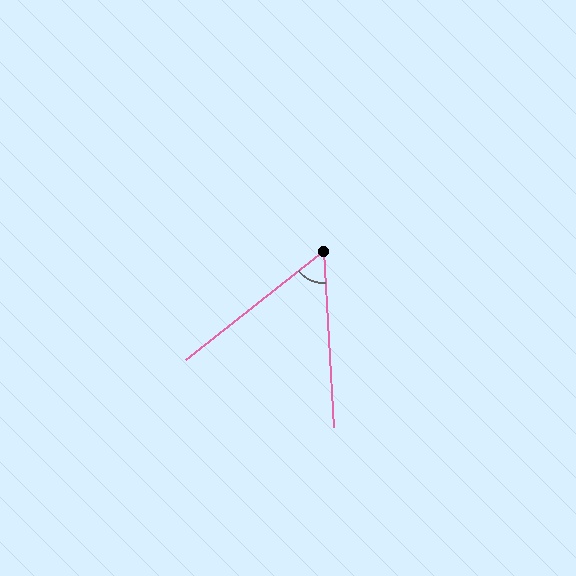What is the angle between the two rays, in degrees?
Approximately 55 degrees.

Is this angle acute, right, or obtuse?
It is acute.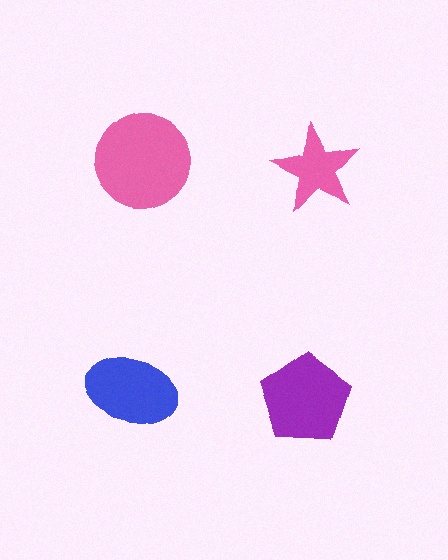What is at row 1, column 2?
A pink star.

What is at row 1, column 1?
A pink circle.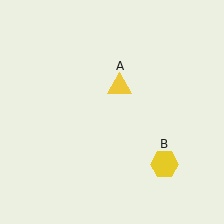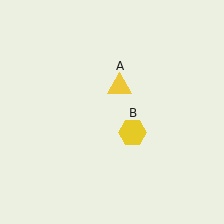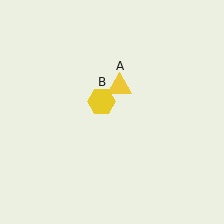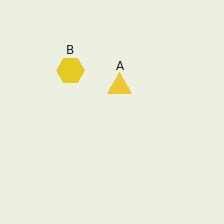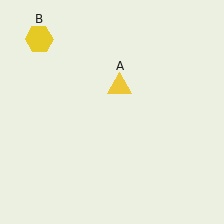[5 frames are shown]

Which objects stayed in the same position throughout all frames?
Yellow triangle (object A) remained stationary.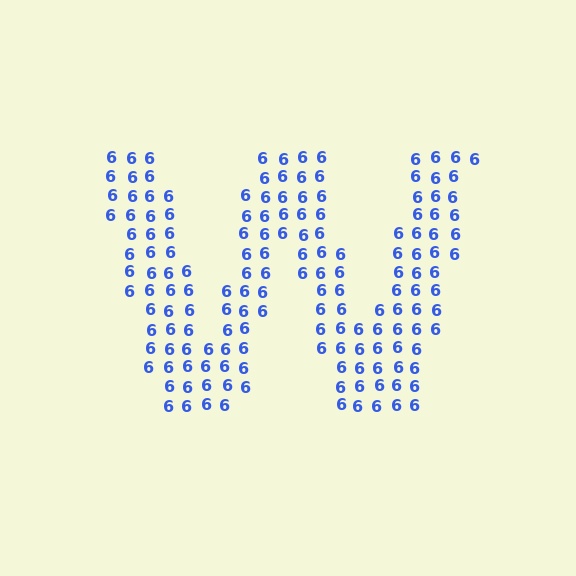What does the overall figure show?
The overall figure shows the letter W.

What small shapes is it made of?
It is made of small digit 6's.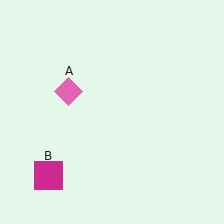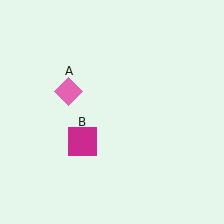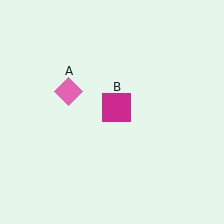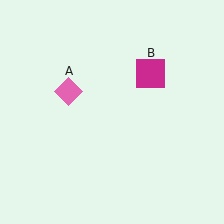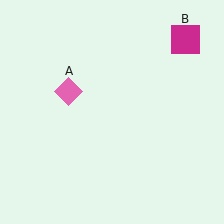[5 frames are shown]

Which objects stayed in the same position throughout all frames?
Pink diamond (object A) remained stationary.